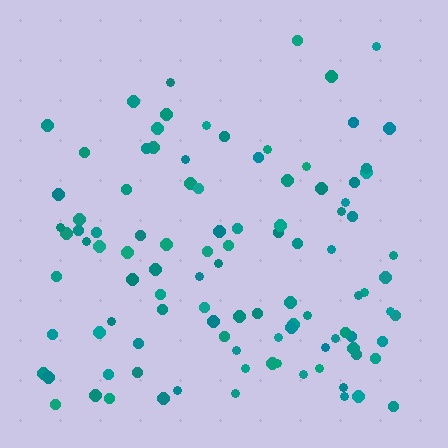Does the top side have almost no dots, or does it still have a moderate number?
Still a moderate number, just noticeably fewer than the bottom.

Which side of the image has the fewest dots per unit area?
The top.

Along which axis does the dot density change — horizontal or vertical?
Vertical.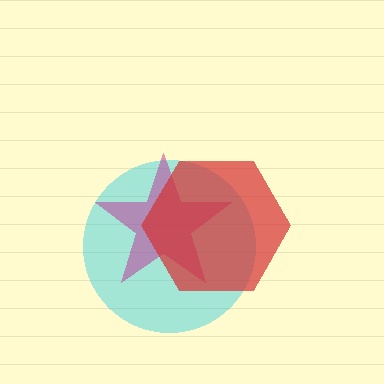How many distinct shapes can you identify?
There are 3 distinct shapes: a cyan circle, a magenta star, a red hexagon.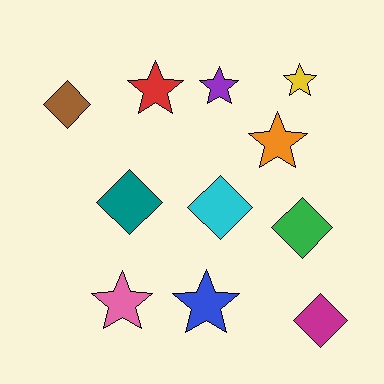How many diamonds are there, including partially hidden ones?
There are 5 diamonds.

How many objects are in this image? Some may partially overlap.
There are 11 objects.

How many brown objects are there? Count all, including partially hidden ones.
There is 1 brown object.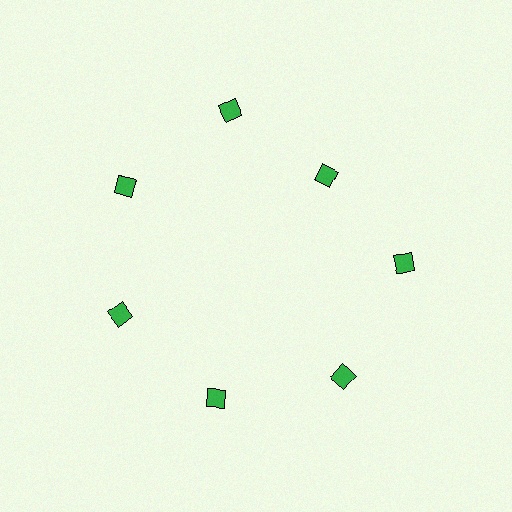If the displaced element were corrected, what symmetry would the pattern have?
It would have 7-fold rotational symmetry — the pattern would map onto itself every 51 degrees.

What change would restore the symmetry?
The symmetry would be restored by moving it outward, back onto the ring so that all 7 diamonds sit at equal angles and equal distance from the center.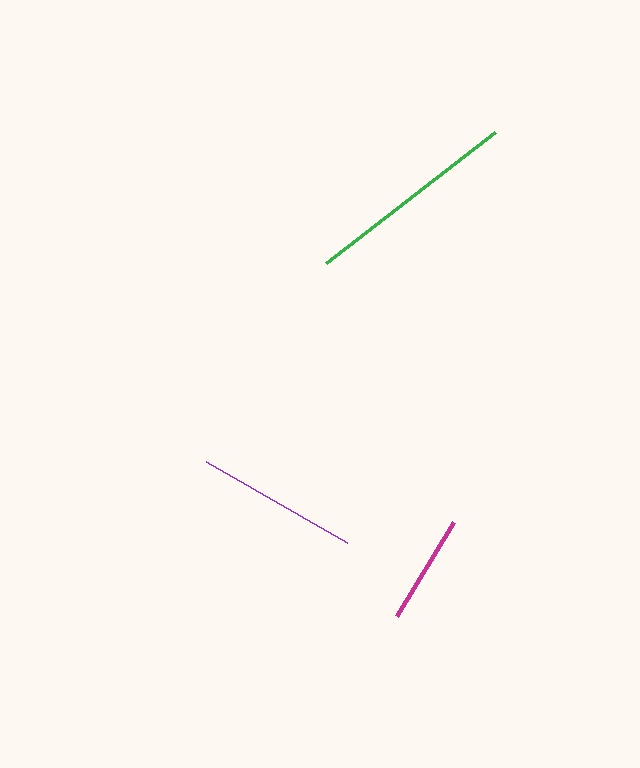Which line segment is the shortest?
The magenta line is the shortest at approximately 110 pixels.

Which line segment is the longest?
The green line is the longest at approximately 214 pixels.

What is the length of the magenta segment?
The magenta segment is approximately 110 pixels long.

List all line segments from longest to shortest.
From longest to shortest: green, purple, magenta.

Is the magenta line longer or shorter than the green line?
The green line is longer than the magenta line.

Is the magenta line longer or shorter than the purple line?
The purple line is longer than the magenta line.